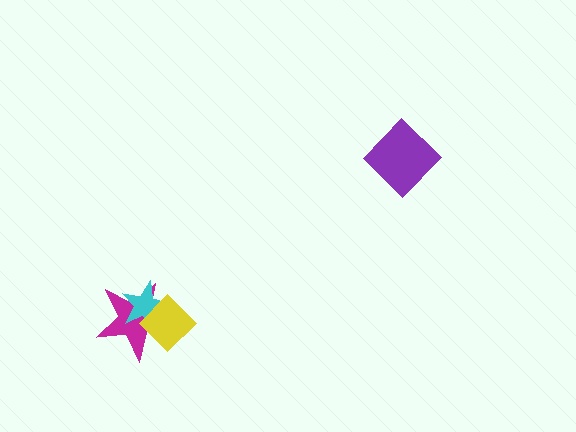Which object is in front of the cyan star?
The yellow diamond is in front of the cyan star.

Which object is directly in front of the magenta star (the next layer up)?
The cyan star is directly in front of the magenta star.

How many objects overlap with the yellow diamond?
2 objects overlap with the yellow diamond.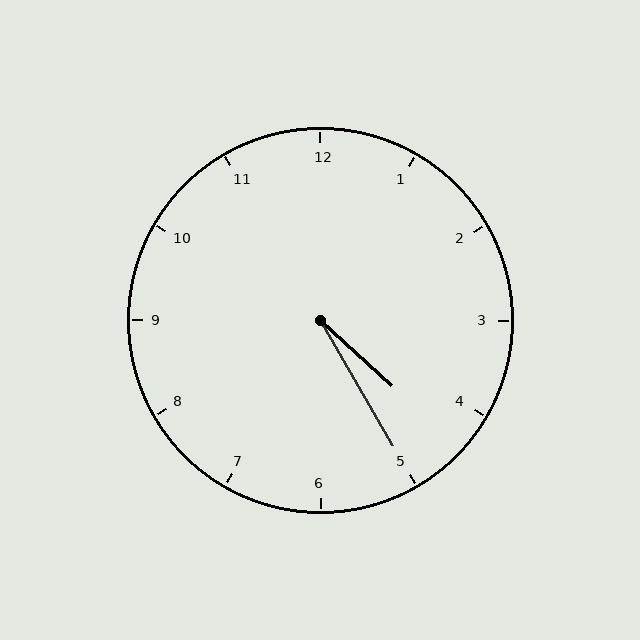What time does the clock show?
4:25.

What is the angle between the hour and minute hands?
Approximately 18 degrees.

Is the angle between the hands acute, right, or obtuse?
It is acute.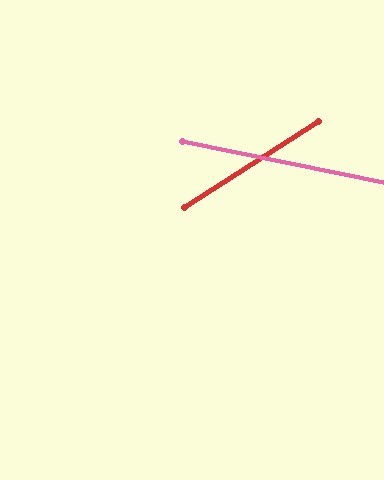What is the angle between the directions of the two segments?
Approximately 44 degrees.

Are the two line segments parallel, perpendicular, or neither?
Neither parallel nor perpendicular — they differ by about 44°.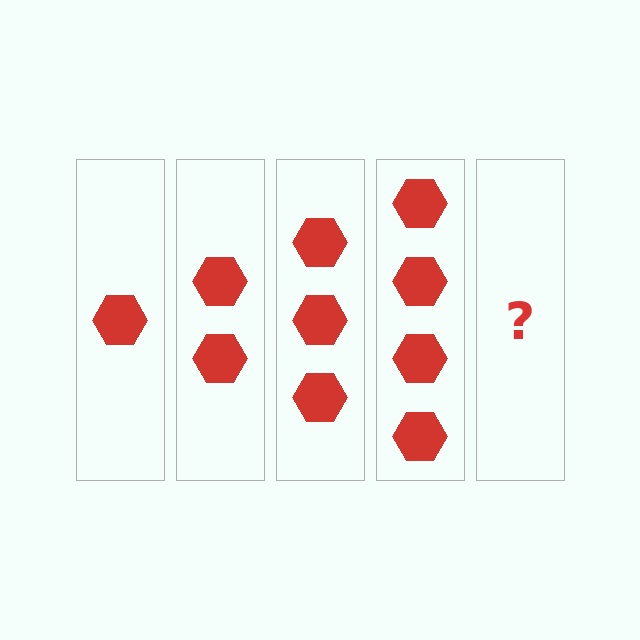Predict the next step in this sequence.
The next step is 5 hexagons.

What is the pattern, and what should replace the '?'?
The pattern is that each step adds one more hexagon. The '?' should be 5 hexagons.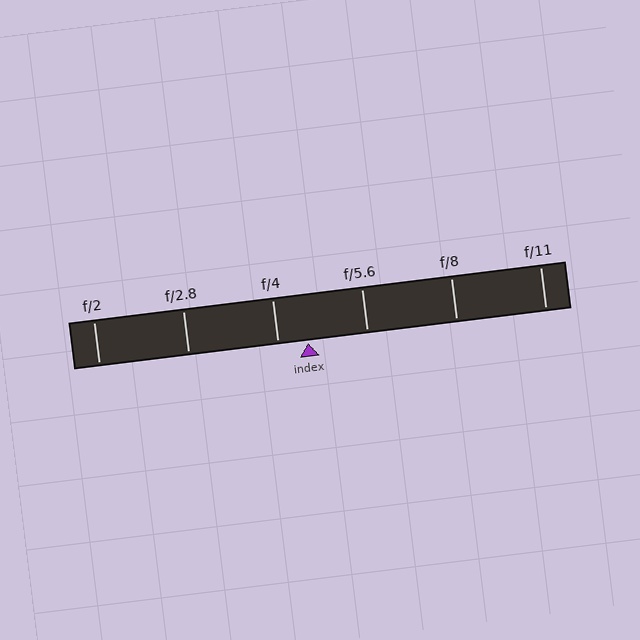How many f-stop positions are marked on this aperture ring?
There are 6 f-stop positions marked.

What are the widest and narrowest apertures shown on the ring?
The widest aperture shown is f/2 and the narrowest is f/11.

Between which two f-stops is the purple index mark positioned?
The index mark is between f/4 and f/5.6.